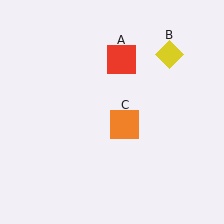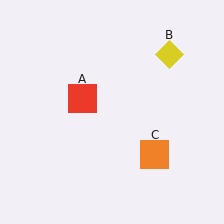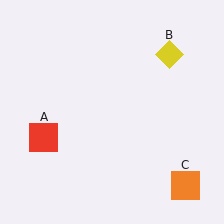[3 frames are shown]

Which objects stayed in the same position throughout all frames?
Yellow diamond (object B) remained stationary.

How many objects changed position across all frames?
2 objects changed position: red square (object A), orange square (object C).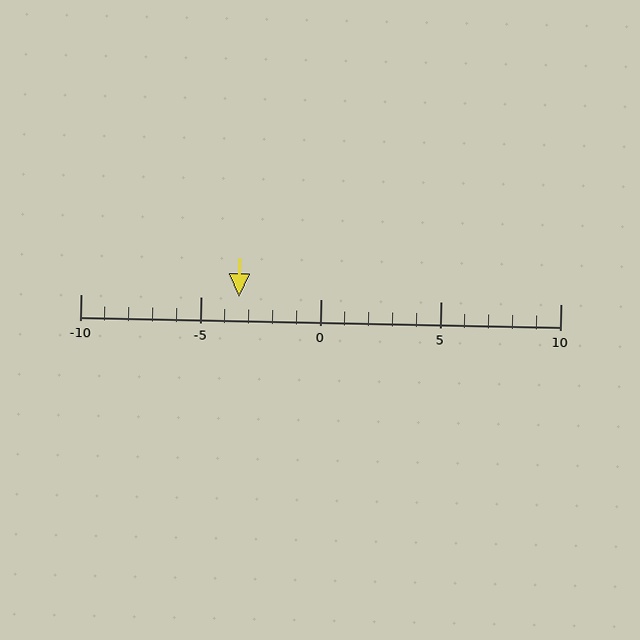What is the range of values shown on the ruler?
The ruler shows values from -10 to 10.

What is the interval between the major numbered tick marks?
The major tick marks are spaced 5 units apart.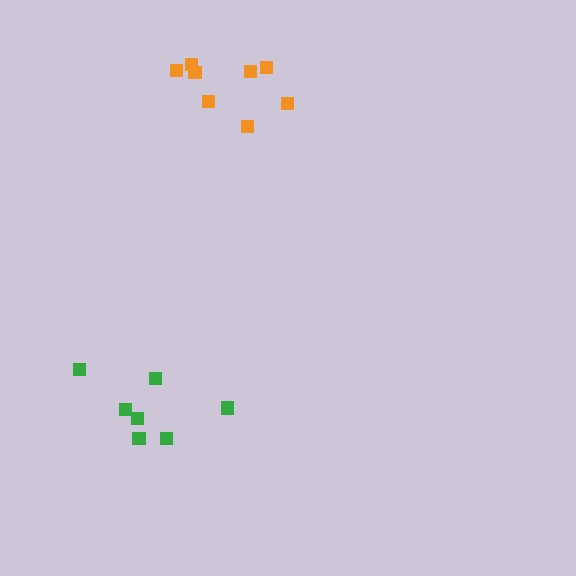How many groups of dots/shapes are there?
There are 2 groups.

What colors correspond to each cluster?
The clusters are colored: orange, green.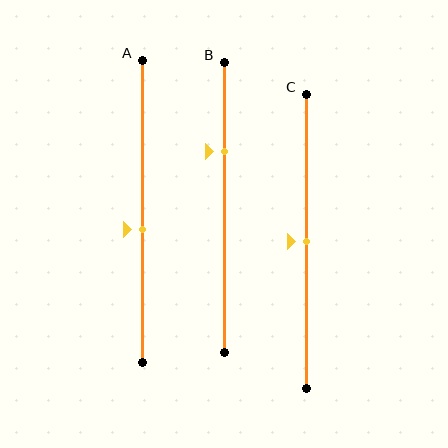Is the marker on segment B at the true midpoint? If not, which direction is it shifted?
No, the marker on segment B is shifted upward by about 19% of the segment length.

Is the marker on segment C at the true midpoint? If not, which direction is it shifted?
Yes, the marker on segment C is at the true midpoint.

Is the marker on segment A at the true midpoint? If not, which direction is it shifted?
No, the marker on segment A is shifted downward by about 6% of the segment length.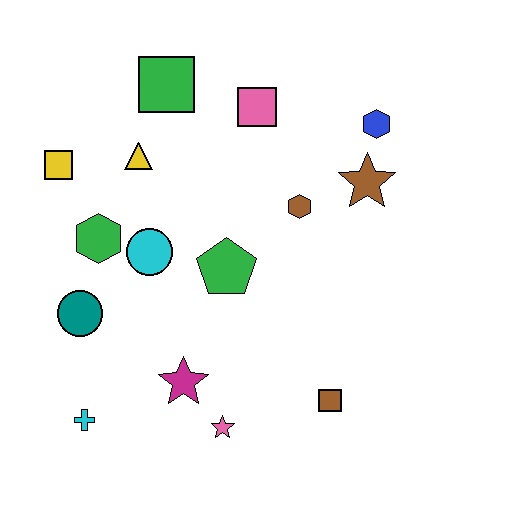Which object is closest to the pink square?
The green square is closest to the pink square.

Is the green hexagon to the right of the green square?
No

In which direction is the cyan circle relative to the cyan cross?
The cyan circle is above the cyan cross.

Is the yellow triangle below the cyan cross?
No